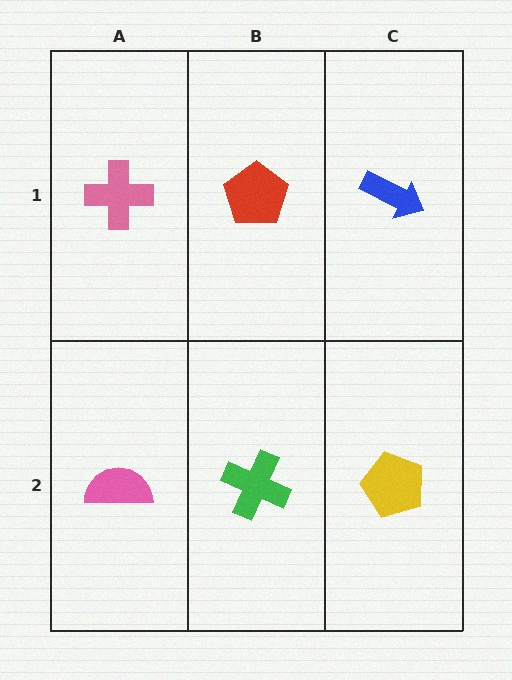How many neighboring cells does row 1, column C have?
2.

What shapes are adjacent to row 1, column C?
A yellow pentagon (row 2, column C), a red pentagon (row 1, column B).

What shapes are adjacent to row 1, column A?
A pink semicircle (row 2, column A), a red pentagon (row 1, column B).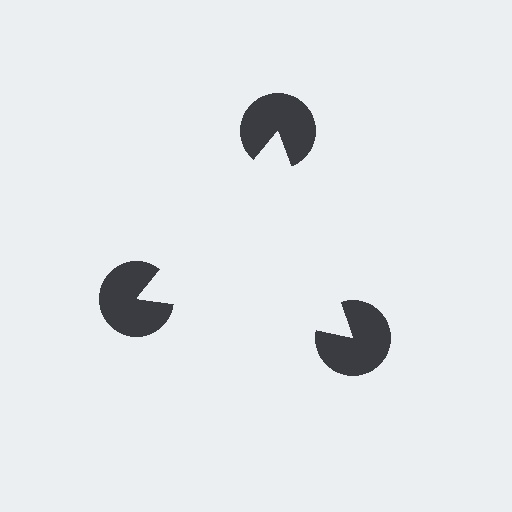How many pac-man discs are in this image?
There are 3 — one at each vertex of the illusory triangle.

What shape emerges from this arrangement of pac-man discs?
An illusory triangle — its edges are inferred from the aligned wedge cuts in the pac-man discs, not physically drawn.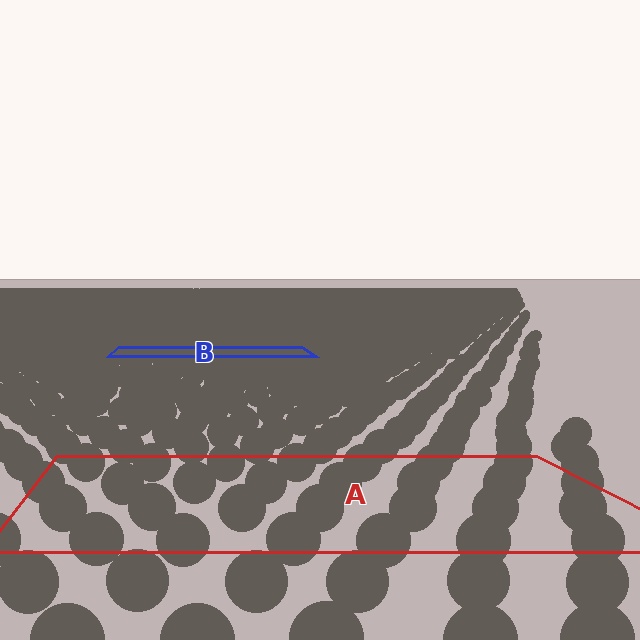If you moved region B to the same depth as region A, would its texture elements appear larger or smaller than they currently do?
They would appear larger. At a closer depth, the same texture elements are projected at a bigger on-screen size.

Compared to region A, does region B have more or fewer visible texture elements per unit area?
Region B has more texture elements per unit area — they are packed more densely because it is farther away.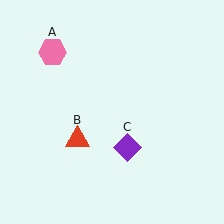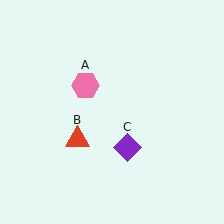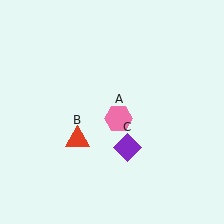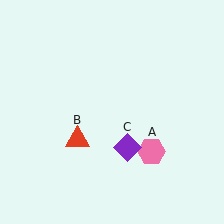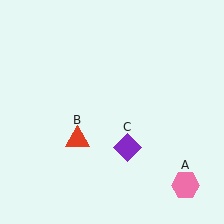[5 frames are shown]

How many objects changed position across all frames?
1 object changed position: pink hexagon (object A).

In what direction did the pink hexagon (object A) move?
The pink hexagon (object A) moved down and to the right.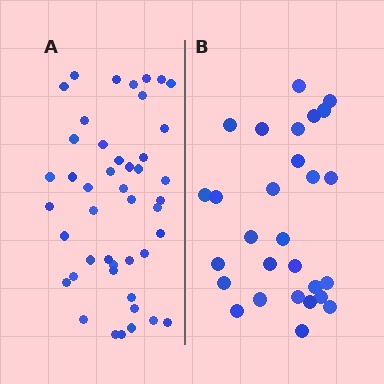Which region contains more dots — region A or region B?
Region A (the left region) has more dots.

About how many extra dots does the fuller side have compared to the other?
Region A has approximately 15 more dots than region B.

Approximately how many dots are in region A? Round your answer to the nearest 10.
About 40 dots. (The exact count is 45, which rounds to 40.)